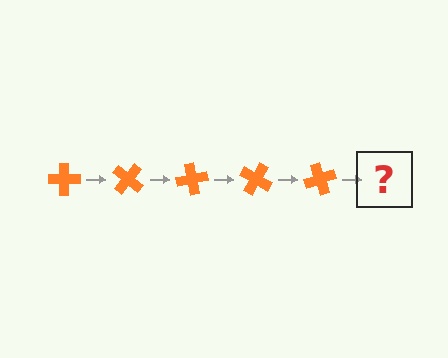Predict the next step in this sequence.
The next step is an orange cross rotated 200 degrees.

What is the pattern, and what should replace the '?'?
The pattern is that the cross rotates 40 degrees each step. The '?' should be an orange cross rotated 200 degrees.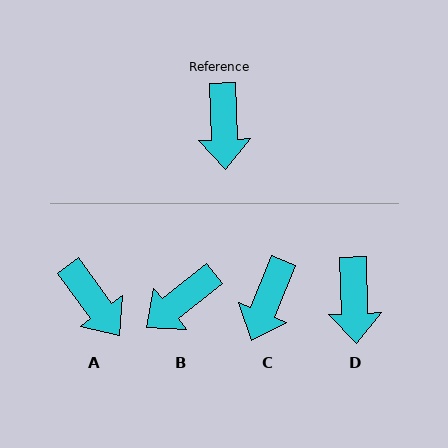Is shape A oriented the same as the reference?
No, it is off by about 35 degrees.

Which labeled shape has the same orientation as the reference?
D.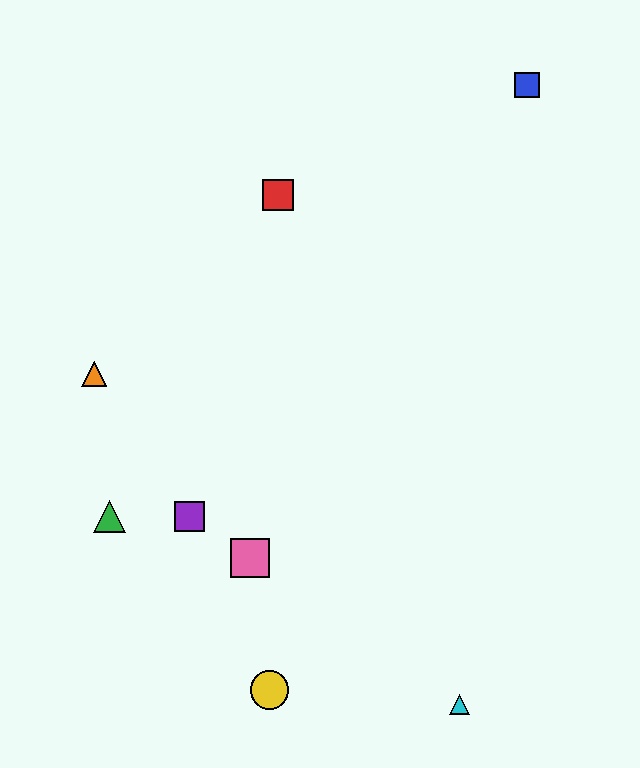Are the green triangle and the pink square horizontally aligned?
No, the green triangle is at y≈517 and the pink square is at y≈558.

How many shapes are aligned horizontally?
2 shapes (the green triangle, the purple square) are aligned horizontally.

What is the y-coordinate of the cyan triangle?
The cyan triangle is at y≈704.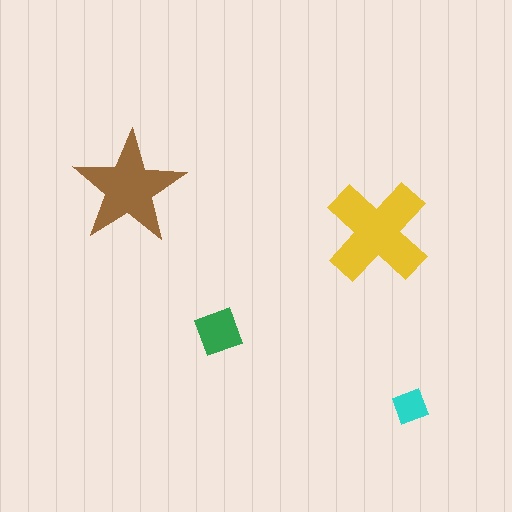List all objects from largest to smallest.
The yellow cross, the brown star, the green square, the cyan diamond.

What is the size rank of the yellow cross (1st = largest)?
1st.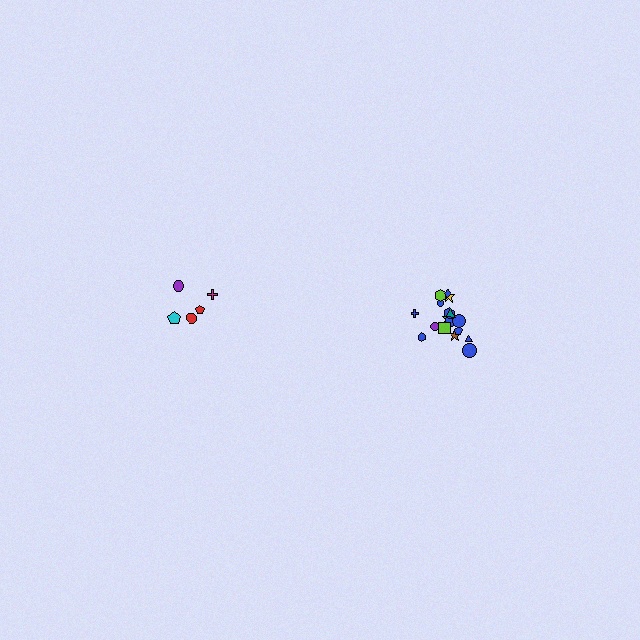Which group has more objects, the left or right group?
The right group.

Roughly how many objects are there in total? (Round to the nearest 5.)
Roughly 25 objects in total.